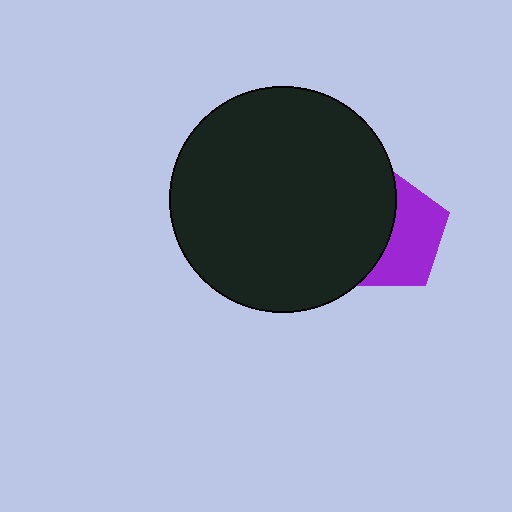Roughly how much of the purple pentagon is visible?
About half of it is visible (roughly 50%).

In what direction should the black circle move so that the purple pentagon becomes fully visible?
The black circle should move left. That is the shortest direction to clear the overlap and leave the purple pentagon fully visible.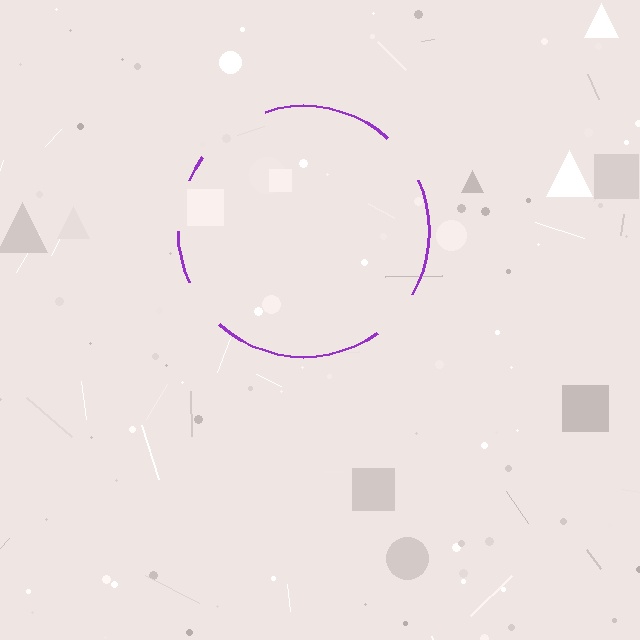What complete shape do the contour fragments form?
The contour fragments form a circle.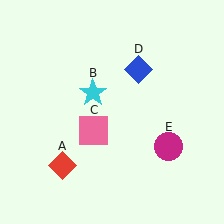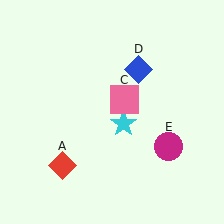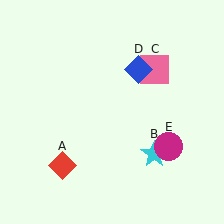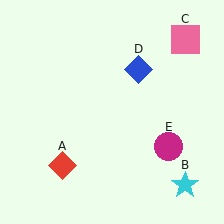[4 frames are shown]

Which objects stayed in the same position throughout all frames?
Red diamond (object A) and blue diamond (object D) and magenta circle (object E) remained stationary.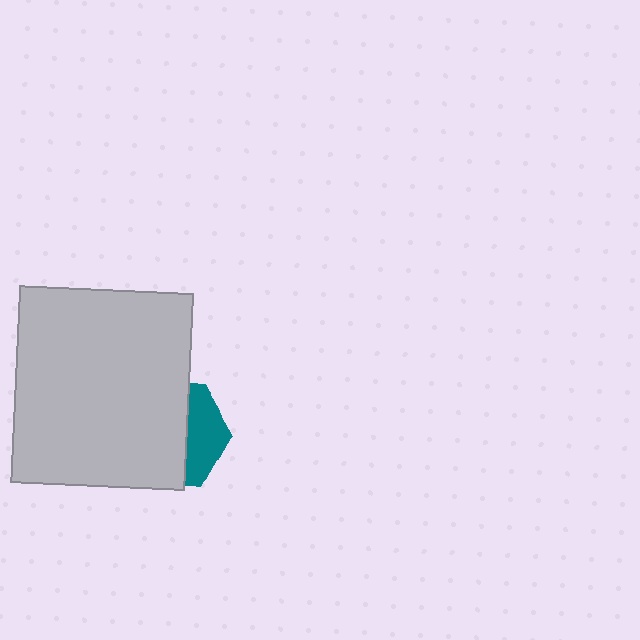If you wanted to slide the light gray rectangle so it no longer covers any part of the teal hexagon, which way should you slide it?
Slide it left — that is the most direct way to separate the two shapes.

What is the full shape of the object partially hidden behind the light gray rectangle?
The partially hidden object is a teal hexagon.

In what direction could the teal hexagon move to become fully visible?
The teal hexagon could move right. That would shift it out from behind the light gray rectangle entirely.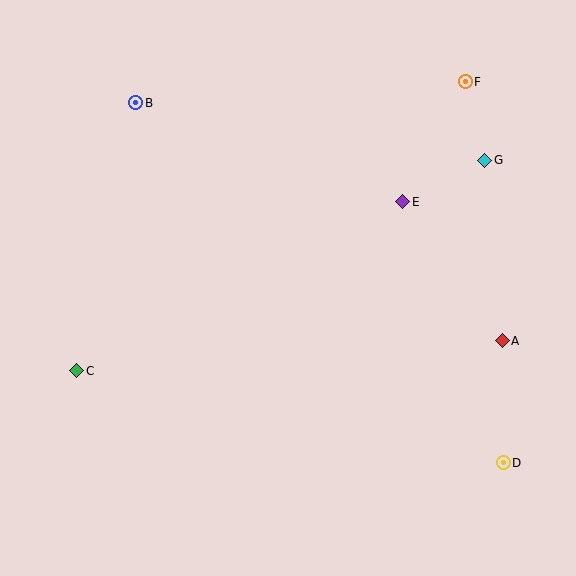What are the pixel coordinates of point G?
Point G is at (485, 160).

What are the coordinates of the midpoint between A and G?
The midpoint between A and G is at (493, 251).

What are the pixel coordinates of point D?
Point D is at (503, 463).